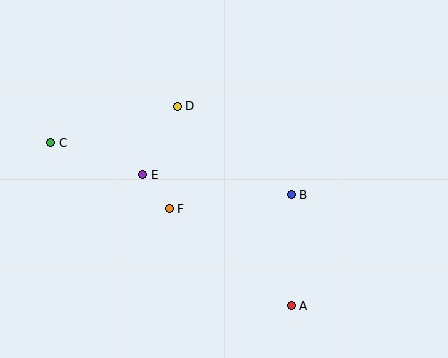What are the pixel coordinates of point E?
Point E is at (143, 175).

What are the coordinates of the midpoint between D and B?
The midpoint between D and B is at (234, 150).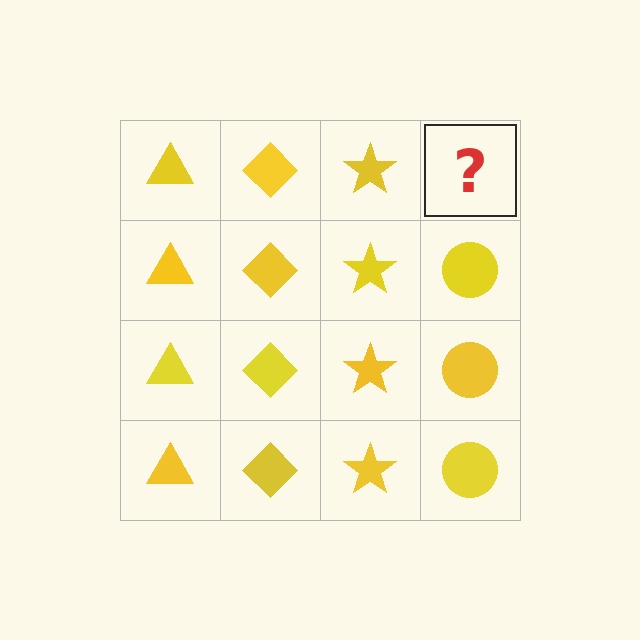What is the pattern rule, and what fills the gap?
The rule is that each column has a consistent shape. The gap should be filled with a yellow circle.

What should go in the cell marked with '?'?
The missing cell should contain a yellow circle.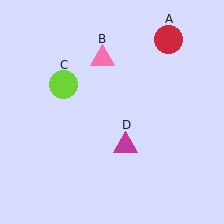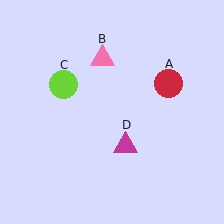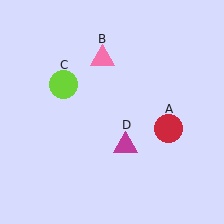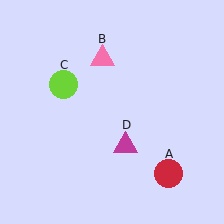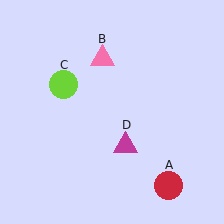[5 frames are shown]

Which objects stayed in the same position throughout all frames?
Pink triangle (object B) and lime circle (object C) and magenta triangle (object D) remained stationary.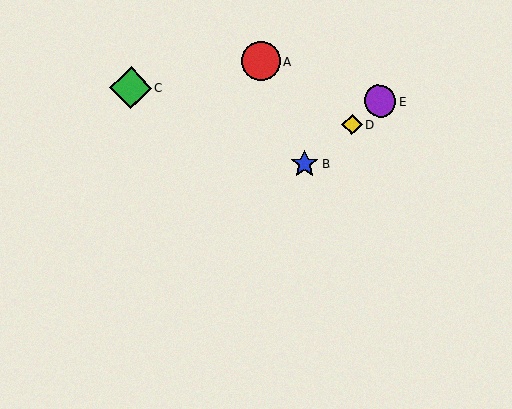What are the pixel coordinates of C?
Object C is at (131, 88).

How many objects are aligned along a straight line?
3 objects (B, D, E) are aligned along a straight line.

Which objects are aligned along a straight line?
Objects B, D, E are aligned along a straight line.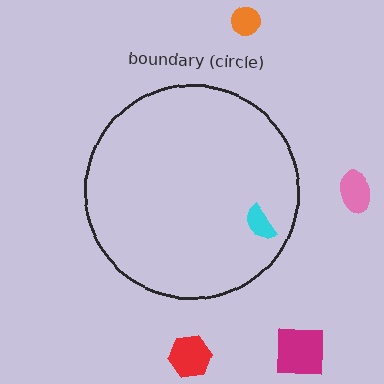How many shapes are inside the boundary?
1 inside, 4 outside.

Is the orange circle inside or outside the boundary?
Outside.